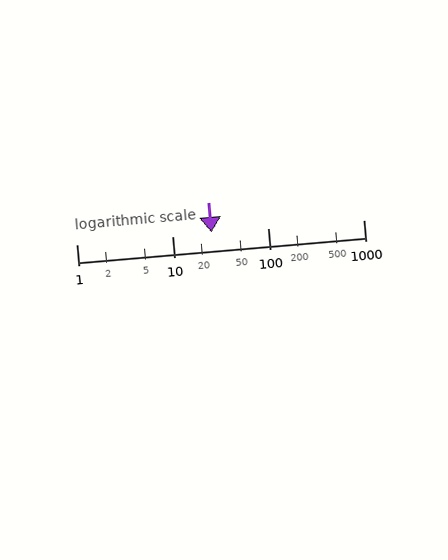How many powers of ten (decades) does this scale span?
The scale spans 3 decades, from 1 to 1000.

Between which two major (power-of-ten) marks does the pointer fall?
The pointer is between 10 and 100.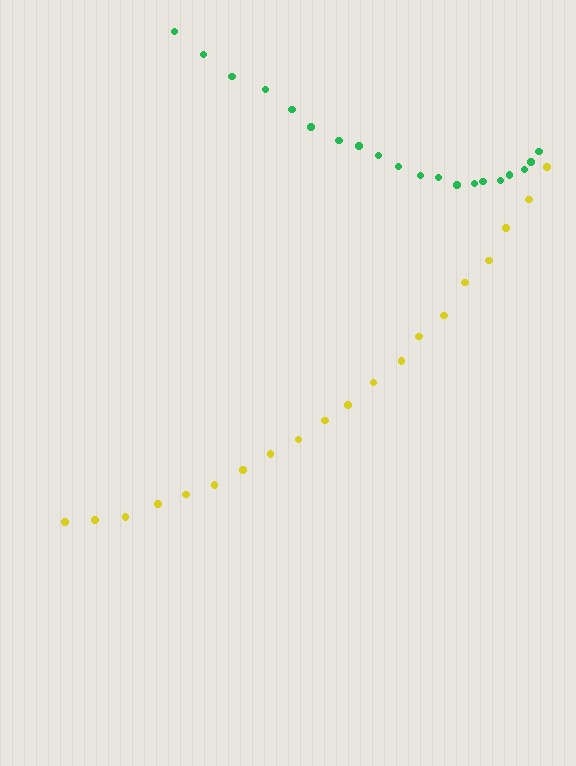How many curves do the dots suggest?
There are 2 distinct paths.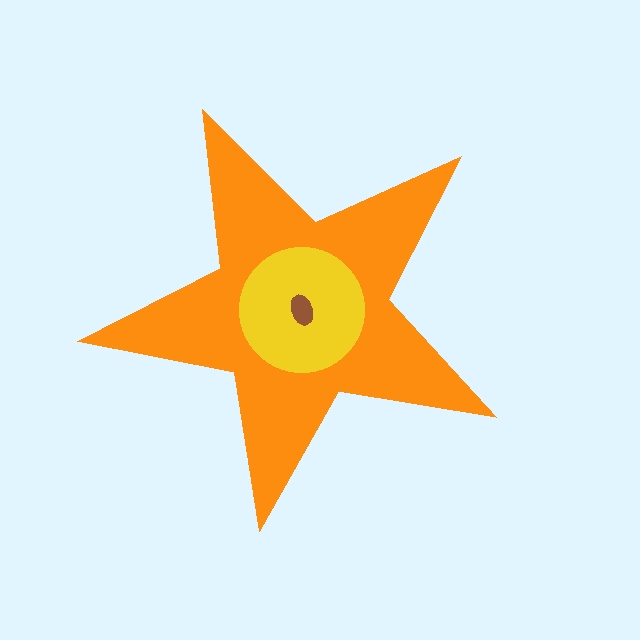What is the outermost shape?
The orange star.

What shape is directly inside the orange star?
The yellow circle.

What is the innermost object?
The brown ellipse.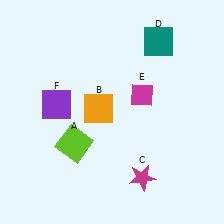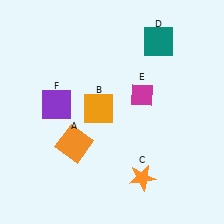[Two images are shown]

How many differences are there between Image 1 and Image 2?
There are 2 differences between the two images.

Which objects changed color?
A changed from lime to orange. C changed from magenta to orange.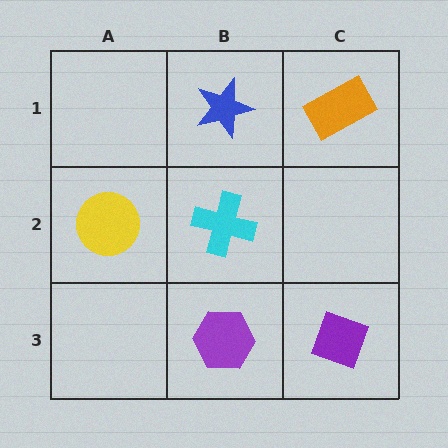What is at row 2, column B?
A cyan cross.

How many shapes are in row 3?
2 shapes.